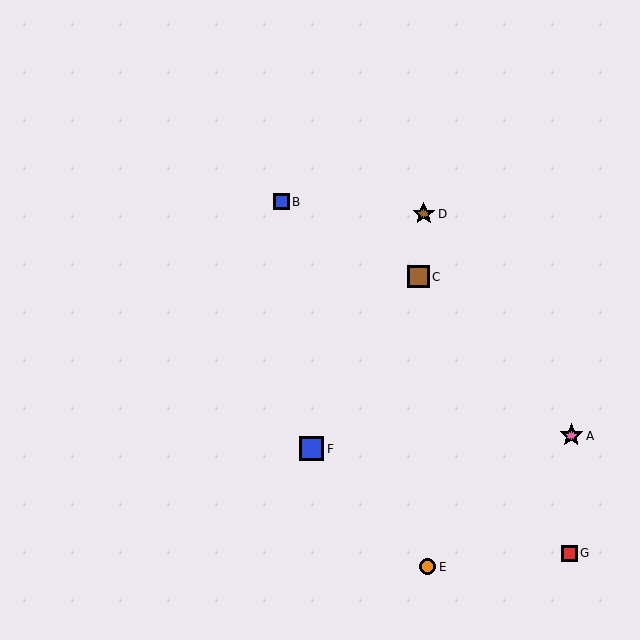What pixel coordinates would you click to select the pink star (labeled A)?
Click at (571, 436) to select the pink star A.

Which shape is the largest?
The blue square (labeled F) is the largest.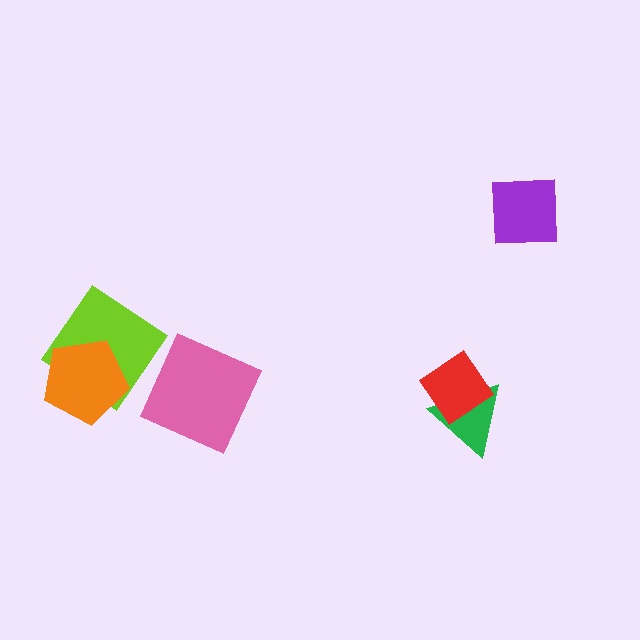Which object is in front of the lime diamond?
The orange pentagon is in front of the lime diamond.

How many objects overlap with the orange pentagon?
1 object overlaps with the orange pentagon.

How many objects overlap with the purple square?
0 objects overlap with the purple square.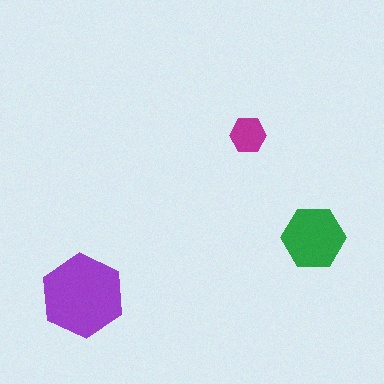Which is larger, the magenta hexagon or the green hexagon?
The green one.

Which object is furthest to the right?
The green hexagon is rightmost.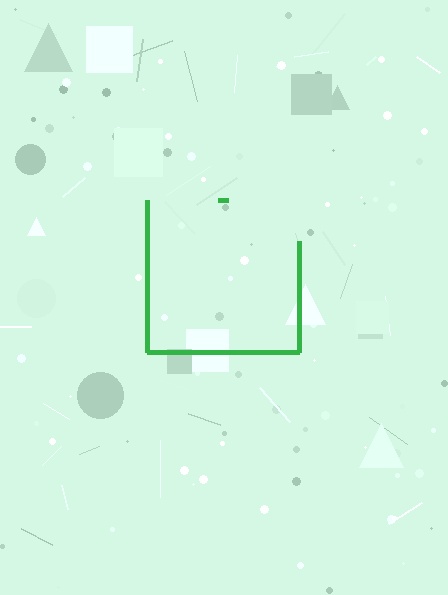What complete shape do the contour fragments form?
The contour fragments form a square.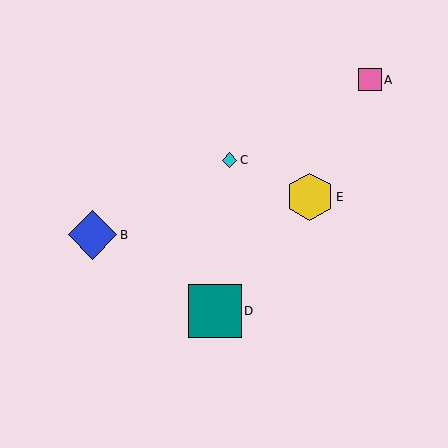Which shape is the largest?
The teal square (labeled D) is the largest.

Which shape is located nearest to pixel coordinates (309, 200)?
The yellow hexagon (labeled E) at (310, 197) is nearest to that location.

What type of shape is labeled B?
Shape B is a blue diamond.